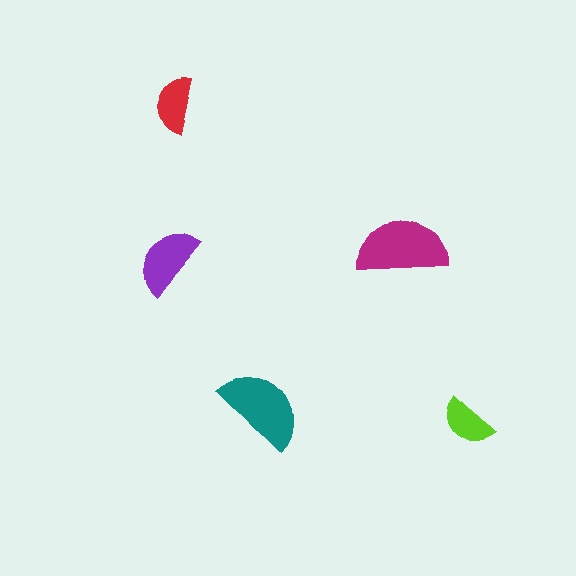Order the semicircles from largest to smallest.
the magenta one, the teal one, the purple one, the red one, the lime one.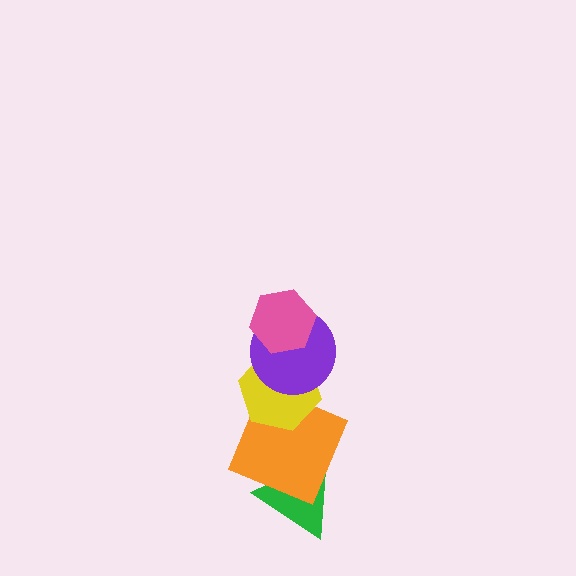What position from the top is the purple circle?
The purple circle is 2nd from the top.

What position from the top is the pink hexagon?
The pink hexagon is 1st from the top.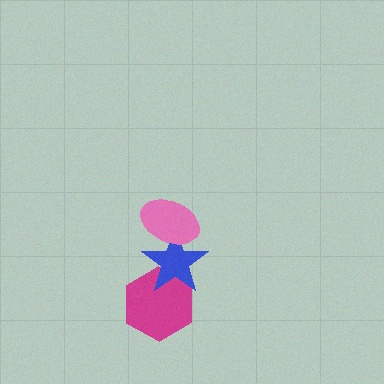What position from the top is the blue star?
The blue star is 2nd from the top.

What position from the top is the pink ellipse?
The pink ellipse is 1st from the top.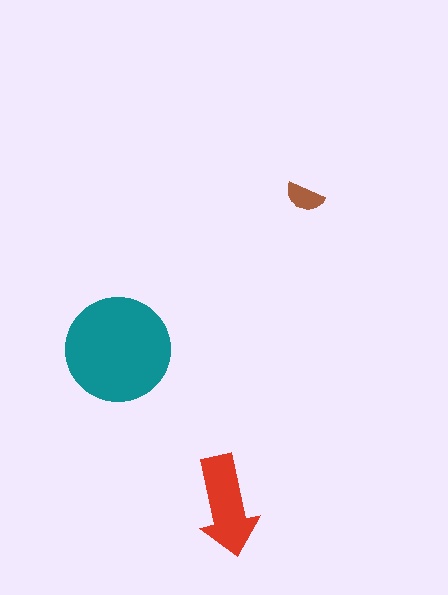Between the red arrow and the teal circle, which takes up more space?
The teal circle.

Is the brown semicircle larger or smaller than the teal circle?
Smaller.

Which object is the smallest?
The brown semicircle.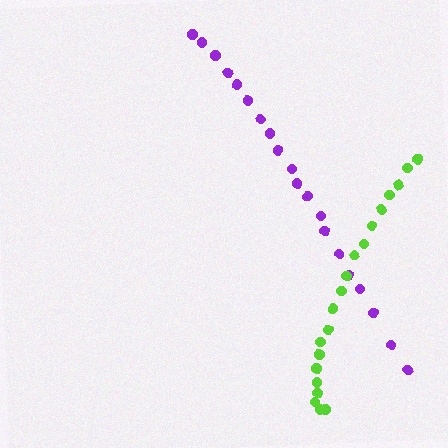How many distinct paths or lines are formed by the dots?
There are 2 distinct paths.